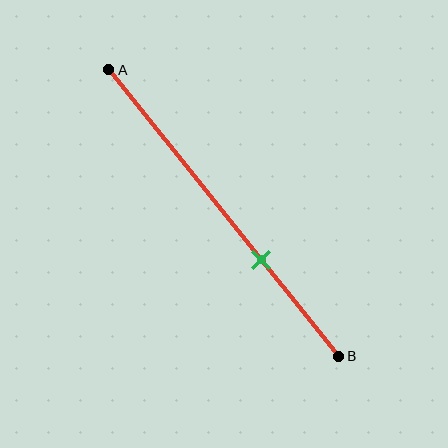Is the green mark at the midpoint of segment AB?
No, the mark is at about 65% from A, not at the 50% midpoint.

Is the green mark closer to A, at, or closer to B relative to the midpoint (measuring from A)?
The green mark is closer to point B than the midpoint of segment AB.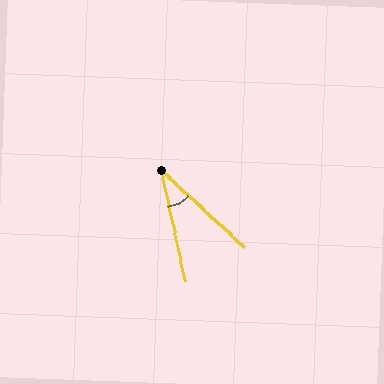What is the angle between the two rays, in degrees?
Approximately 35 degrees.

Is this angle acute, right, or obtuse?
It is acute.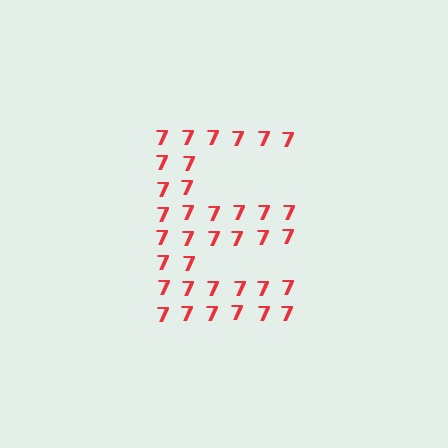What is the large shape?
The large shape is the letter E.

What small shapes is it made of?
It is made of small digit 7's.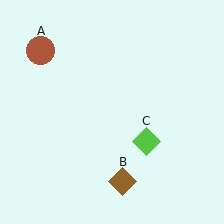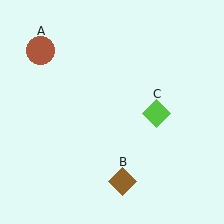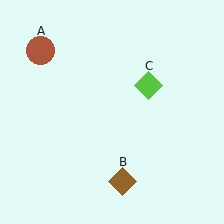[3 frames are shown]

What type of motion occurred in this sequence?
The lime diamond (object C) rotated counterclockwise around the center of the scene.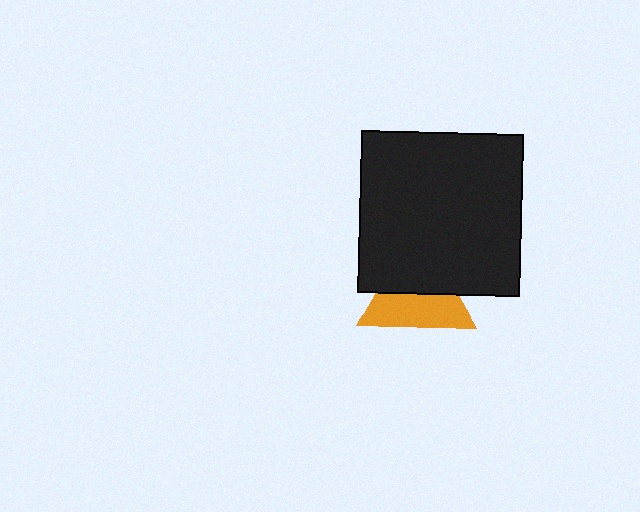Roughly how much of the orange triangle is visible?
About half of it is visible (roughly 54%).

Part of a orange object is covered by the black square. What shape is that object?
It is a triangle.